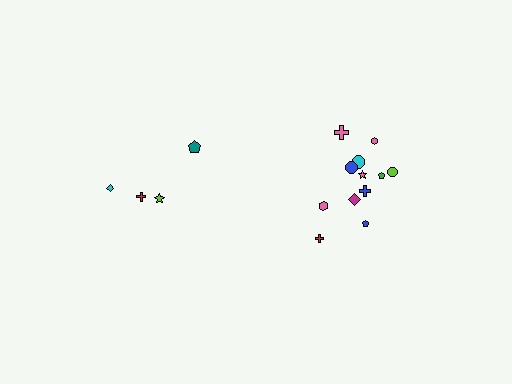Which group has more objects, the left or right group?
The right group.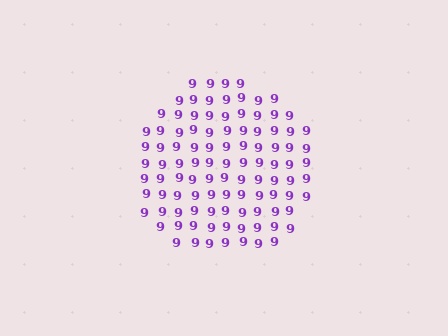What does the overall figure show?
The overall figure shows a circle.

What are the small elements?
The small elements are digit 9's.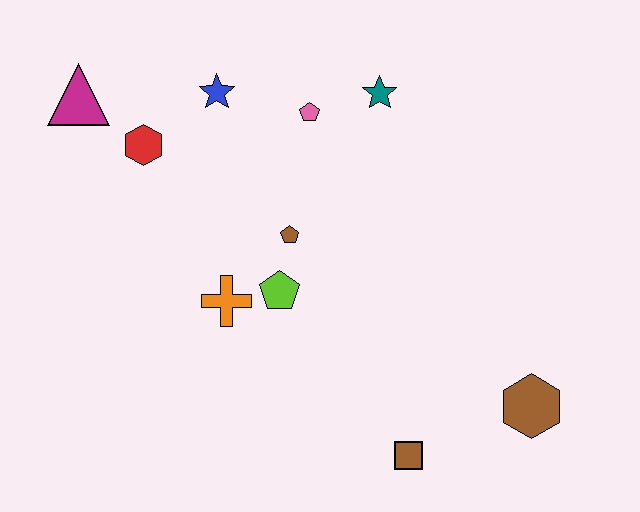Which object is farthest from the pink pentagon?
The brown hexagon is farthest from the pink pentagon.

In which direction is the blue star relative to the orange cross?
The blue star is above the orange cross.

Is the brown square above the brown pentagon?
No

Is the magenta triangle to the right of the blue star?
No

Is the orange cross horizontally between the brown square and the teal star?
No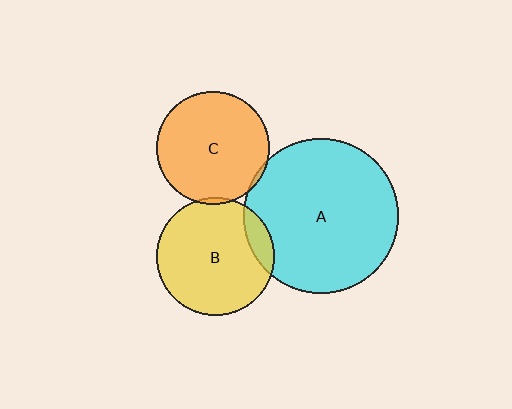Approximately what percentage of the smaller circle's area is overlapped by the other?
Approximately 10%.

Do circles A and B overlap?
Yes.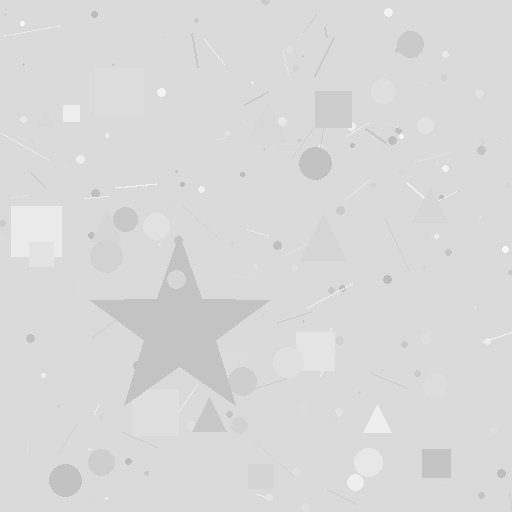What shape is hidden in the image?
A star is hidden in the image.